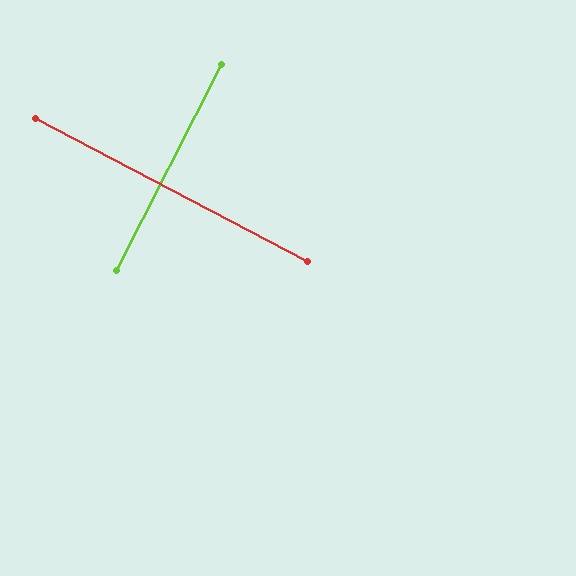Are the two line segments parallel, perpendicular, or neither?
Perpendicular — they meet at approximately 89°.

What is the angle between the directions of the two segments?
Approximately 89 degrees.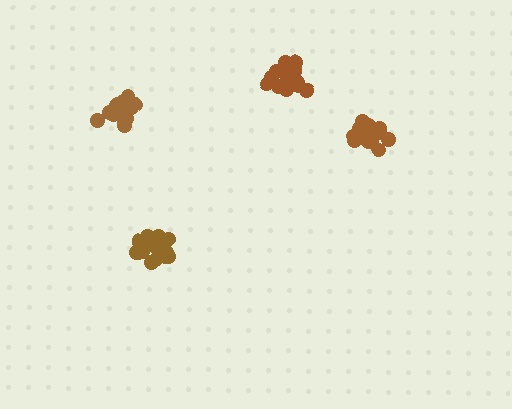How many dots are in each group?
Group 1: 21 dots, Group 2: 21 dots, Group 3: 18 dots, Group 4: 18 dots (78 total).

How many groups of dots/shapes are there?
There are 4 groups.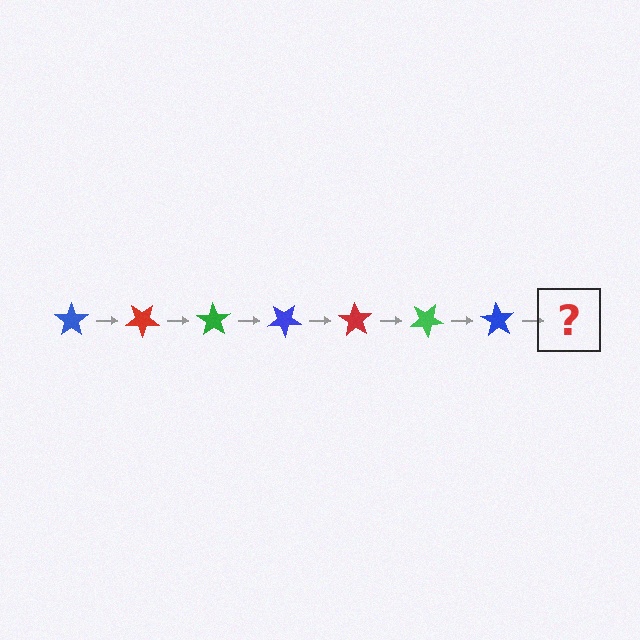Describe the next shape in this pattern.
It should be a red star, rotated 245 degrees from the start.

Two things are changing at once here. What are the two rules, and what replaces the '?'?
The two rules are that it rotates 35 degrees each step and the color cycles through blue, red, and green. The '?' should be a red star, rotated 245 degrees from the start.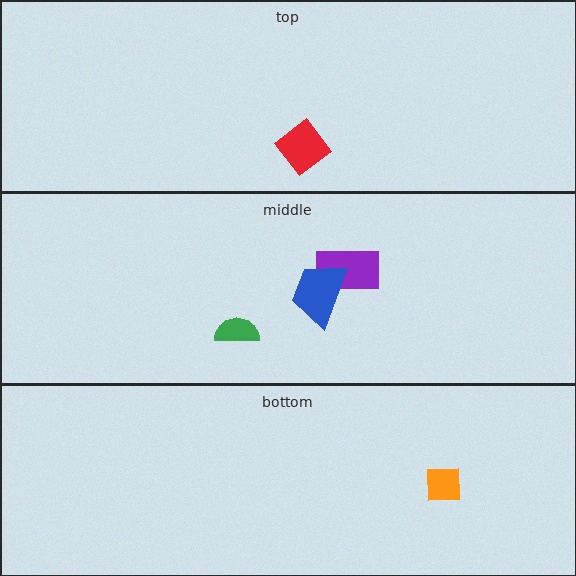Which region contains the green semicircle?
The middle region.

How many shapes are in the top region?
1.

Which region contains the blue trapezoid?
The middle region.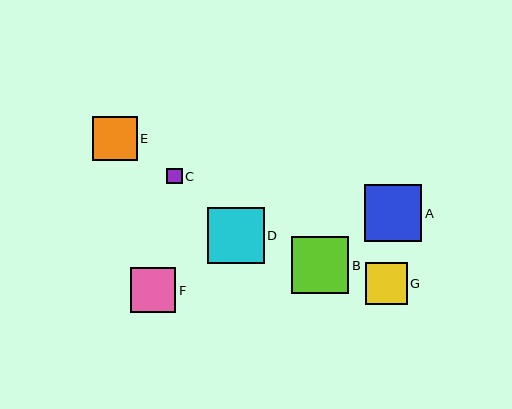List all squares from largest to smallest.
From largest to smallest: A, B, D, F, E, G, C.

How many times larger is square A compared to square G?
Square A is approximately 1.4 times the size of square G.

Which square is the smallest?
Square C is the smallest with a size of approximately 15 pixels.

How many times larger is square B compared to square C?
Square B is approximately 3.7 times the size of square C.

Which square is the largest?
Square A is the largest with a size of approximately 57 pixels.